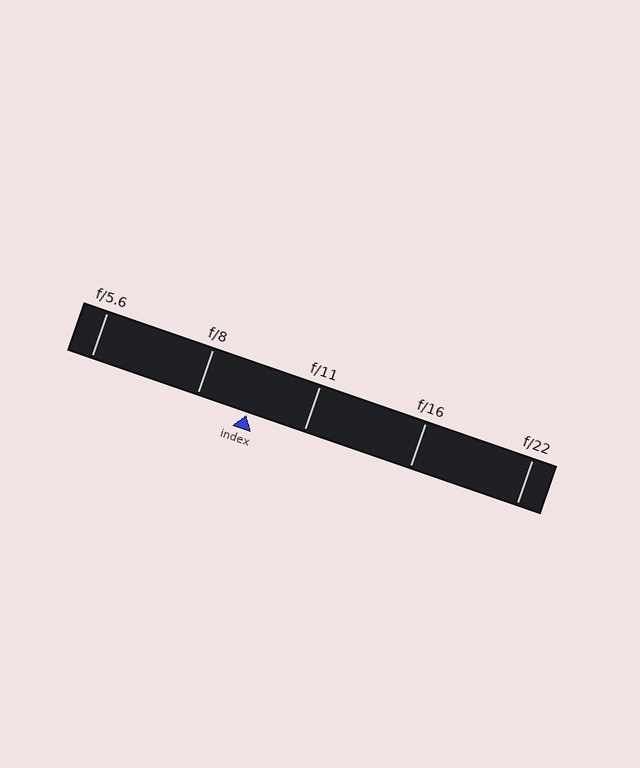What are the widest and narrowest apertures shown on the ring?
The widest aperture shown is f/5.6 and the narrowest is f/22.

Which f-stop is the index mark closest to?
The index mark is closest to f/8.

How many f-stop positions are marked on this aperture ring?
There are 5 f-stop positions marked.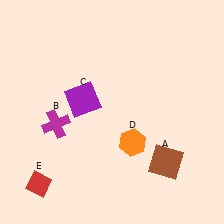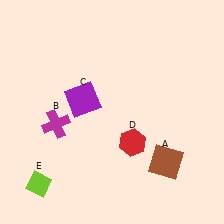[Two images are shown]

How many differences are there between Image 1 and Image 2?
There are 2 differences between the two images.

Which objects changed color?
D changed from orange to red. E changed from red to lime.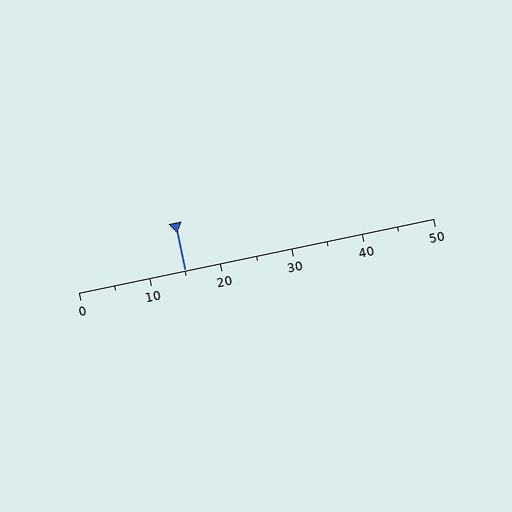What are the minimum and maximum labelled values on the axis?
The axis runs from 0 to 50.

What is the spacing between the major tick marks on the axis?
The major ticks are spaced 10 apart.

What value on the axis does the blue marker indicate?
The marker indicates approximately 15.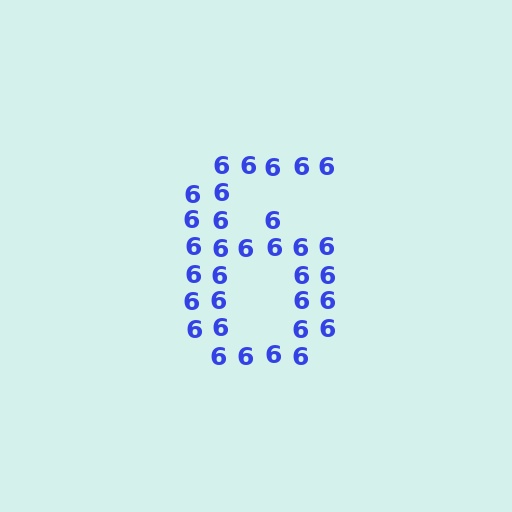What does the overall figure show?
The overall figure shows the digit 6.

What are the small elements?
The small elements are digit 6's.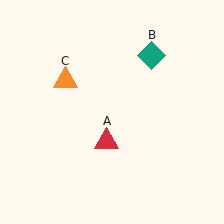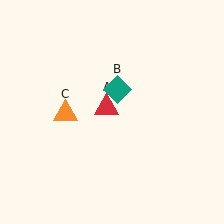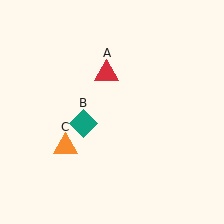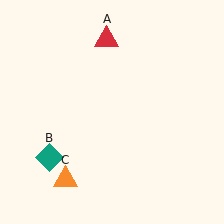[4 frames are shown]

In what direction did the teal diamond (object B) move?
The teal diamond (object B) moved down and to the left.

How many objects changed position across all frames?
3 objects changed position: red triangle (object A), teal diamond (object B), orange triangle (object C).